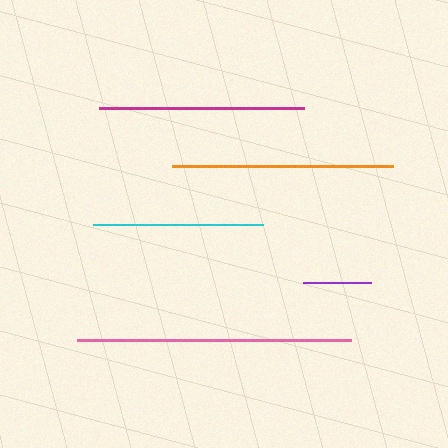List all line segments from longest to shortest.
From longest to shortest: pink, orange, magenta, cyan, purple.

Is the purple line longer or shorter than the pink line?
The pink line is longer than the purple line.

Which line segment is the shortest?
The purple line is the shortest at approximately 67 pixels.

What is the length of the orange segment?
The orange segment is approximately 222 pixels long.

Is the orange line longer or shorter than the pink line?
The pink line is longer than the orange line.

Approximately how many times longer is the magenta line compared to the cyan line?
The magenta line is approximately 1.2 times the length of the cyan line.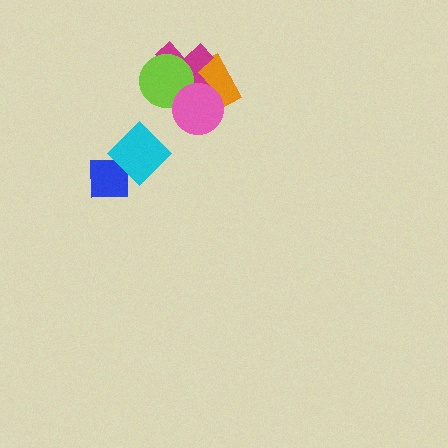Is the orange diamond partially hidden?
Yes, it is partially covered by another shape.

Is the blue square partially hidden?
Yes, it is partially covered by another shape.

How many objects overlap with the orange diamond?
3 objects overlap with the orange diamond.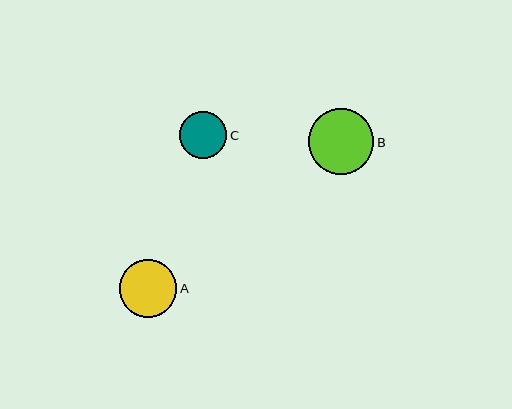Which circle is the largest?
Circle B is the largest with a size of approximately 66 pixels.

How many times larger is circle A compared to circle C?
Circle A is approximately 1.2 times the size of circle C.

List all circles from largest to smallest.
From largest to smallest: B, A, C.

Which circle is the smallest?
Circle C is the smallest with a size of approximately 47 pixels.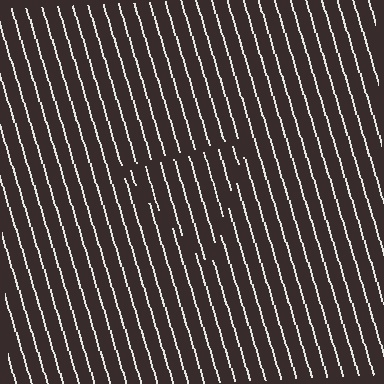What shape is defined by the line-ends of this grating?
An illusory triangle. The interior of the shape contains the same grating, shifted by half a period — the contour is defined by the phase discontinuity where line-ends from the inner and outer gratings abut.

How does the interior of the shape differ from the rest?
The interior of the shape contains the same grating, shifted by half a period — the contour is defined by the phase discontinuity where line-ends from the inner and outer gratings abut.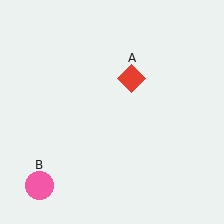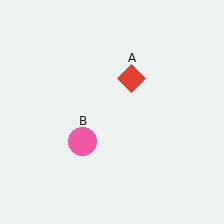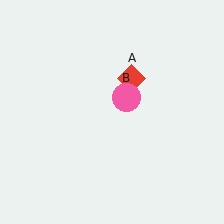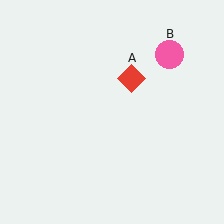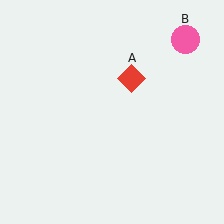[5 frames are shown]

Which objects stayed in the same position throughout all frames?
Red diamond (object A) remained stationary.